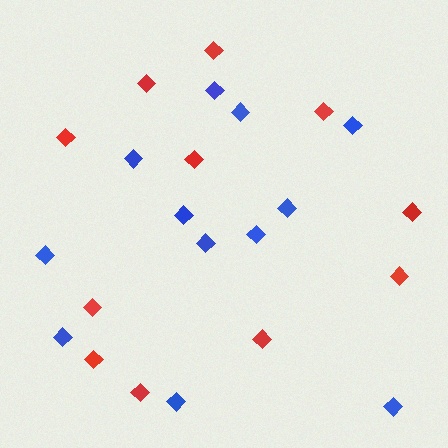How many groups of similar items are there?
There are 2 groups: one group of red diamonds (11) and one group of blue diamonds (12).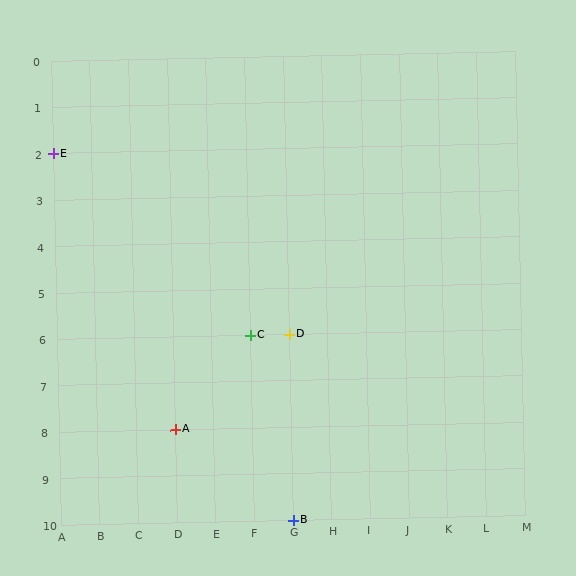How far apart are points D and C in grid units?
Points D and C are 1 column apart.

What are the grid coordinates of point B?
Point B is at grid coordinates (G, 10).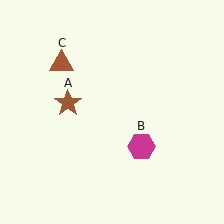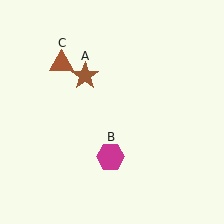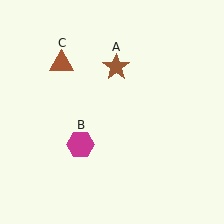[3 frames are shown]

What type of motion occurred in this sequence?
The brown star (object A), magenta hexagon (object B) rotated clockwise around the center of the scene.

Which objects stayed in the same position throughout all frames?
Brown triangle (object C) remained stationary.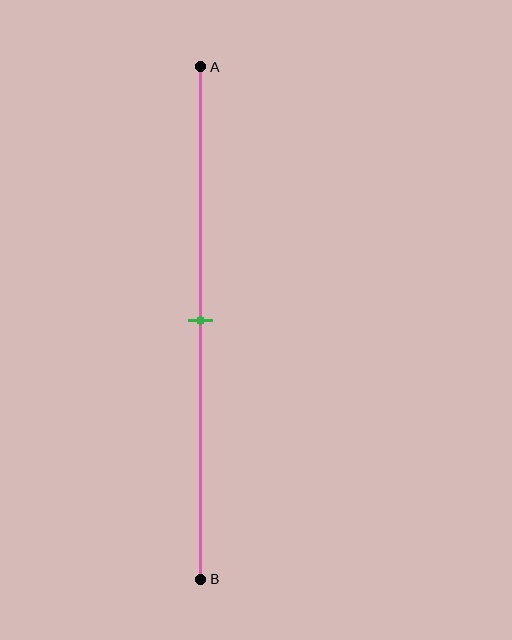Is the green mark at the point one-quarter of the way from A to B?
No, the mark is at about 50% from A, not at the 25% one-quarter point.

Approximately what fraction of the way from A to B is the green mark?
The green mark is approximately 50% of the way from A to B.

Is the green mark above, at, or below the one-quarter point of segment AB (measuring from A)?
The green mark is below the one-quarter point of segment AB.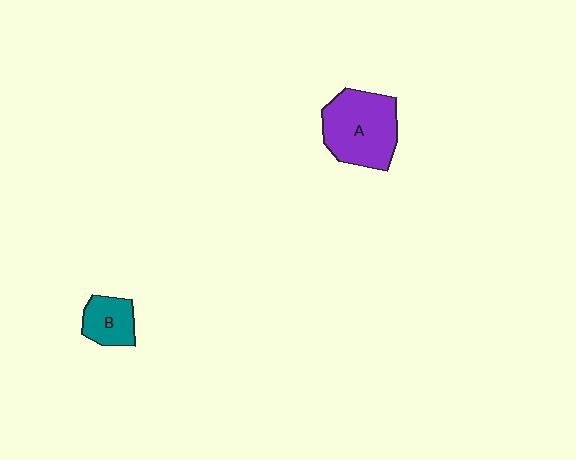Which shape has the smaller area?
Shape B (teal).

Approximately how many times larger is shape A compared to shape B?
Approximately 2.1 times.